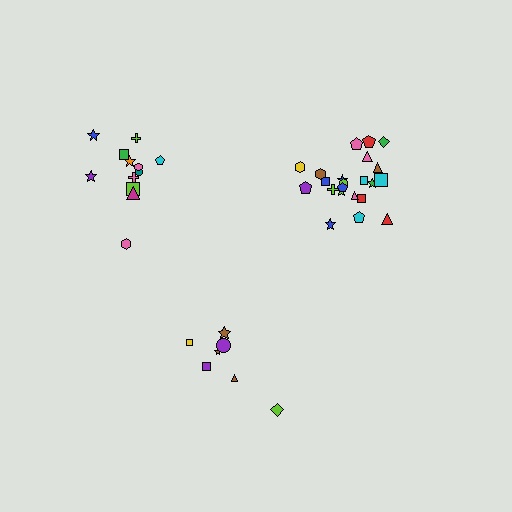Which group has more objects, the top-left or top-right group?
The top-right group.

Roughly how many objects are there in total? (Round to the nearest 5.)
Roughly 40 objects in total.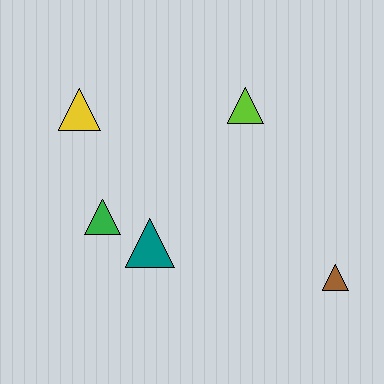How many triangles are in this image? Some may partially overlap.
There are 5 triangles.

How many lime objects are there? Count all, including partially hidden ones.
There is 1 lime object.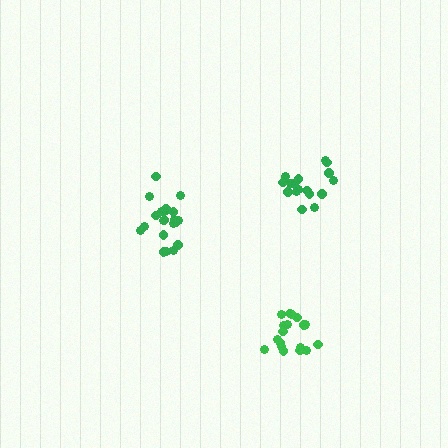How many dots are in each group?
Group 1: 21 dots, Group 2: 17 dots, Group 3: 19 dots (57 total).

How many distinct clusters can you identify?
There are 3 distinct clusters.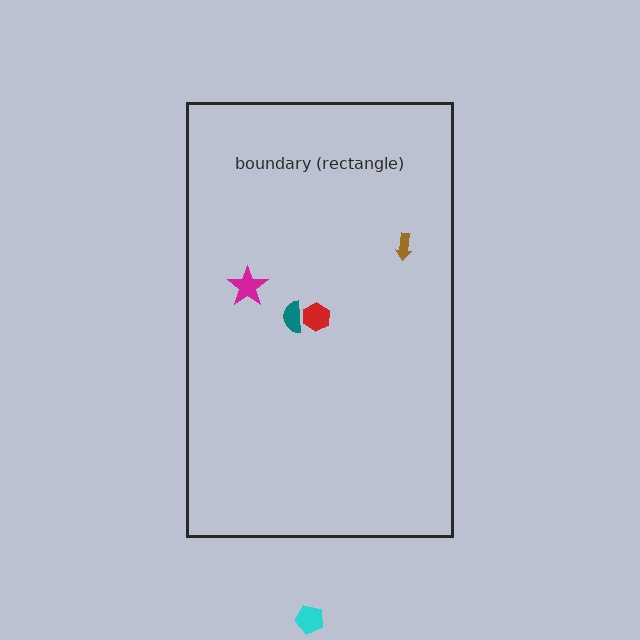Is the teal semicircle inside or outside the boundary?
Inside.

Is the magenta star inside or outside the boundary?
Inside.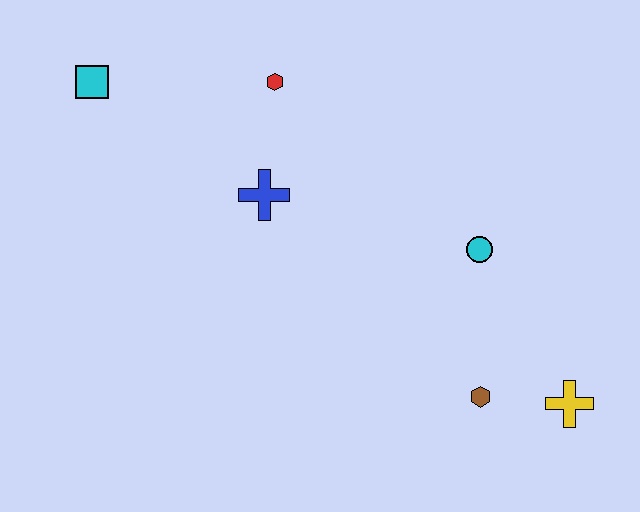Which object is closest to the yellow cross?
The brown hexagon is closest to the yellow cross.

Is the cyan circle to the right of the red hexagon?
Yes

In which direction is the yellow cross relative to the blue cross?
The yellow cross is to the right of the blue cross.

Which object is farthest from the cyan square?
The yellow cross is farthest from the cyan square.